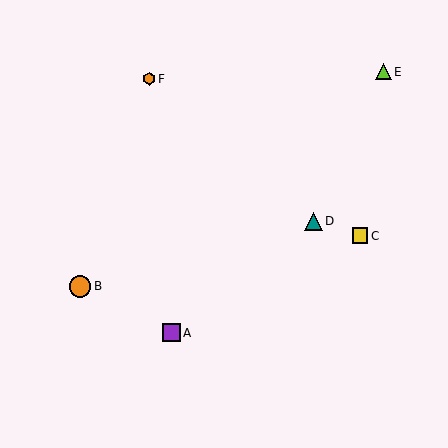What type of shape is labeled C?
Shape C is a yellow square.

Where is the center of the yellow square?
The center of the yellow square is at (360, 236).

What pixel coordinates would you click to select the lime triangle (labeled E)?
Click at (384, 72) to select the lime triangle E.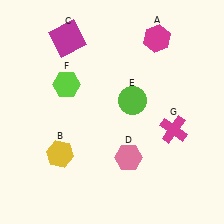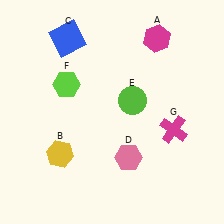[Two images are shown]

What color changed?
The square (C) changed from magenta in Image 1 to blue in Image 2.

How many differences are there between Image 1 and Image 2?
There is 1 difference between the two images.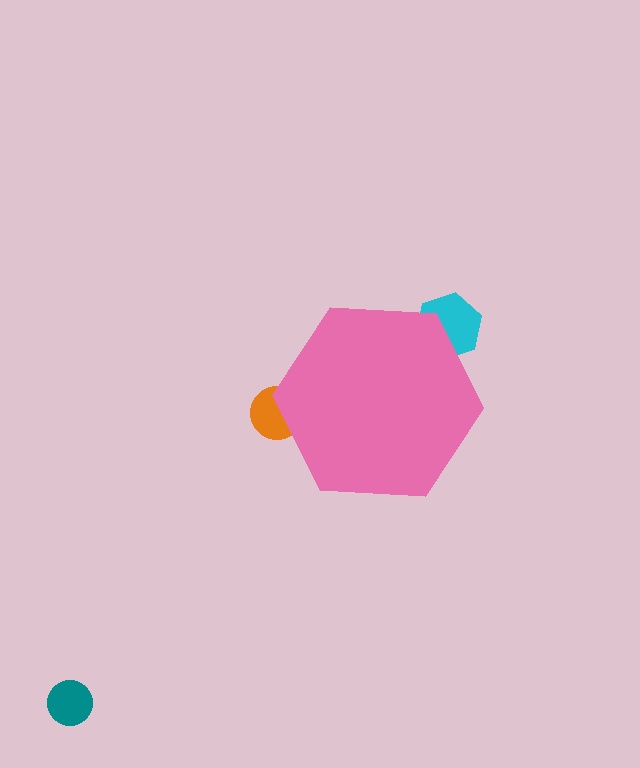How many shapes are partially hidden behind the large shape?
2 shapes are partially hidden.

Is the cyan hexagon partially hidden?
Yes, the cyan hexagon is partially hidden behind the pink hexagon.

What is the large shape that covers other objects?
A pink hexagon.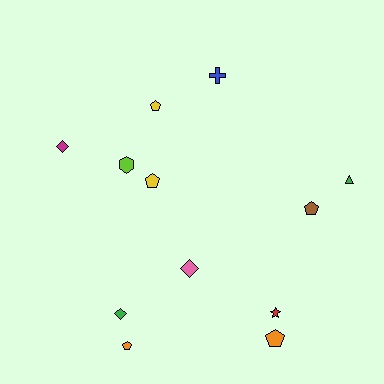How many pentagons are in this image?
There are 5 pentagons.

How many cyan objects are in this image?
There are no cyan objects.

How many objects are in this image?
There are 12 objects.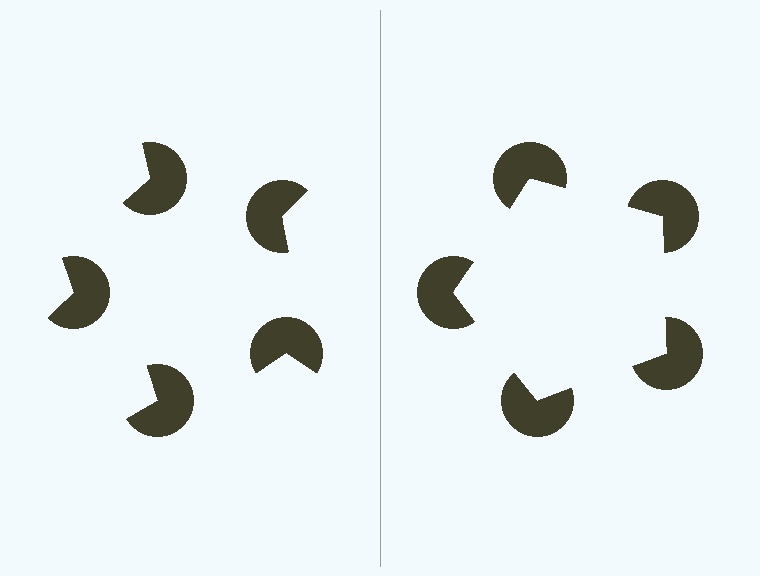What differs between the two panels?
The pac-man discs are positioned identically on both sides; only the wedge orientations differ. On the right they align to a pentagon; on the left they are misaligned.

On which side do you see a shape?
An illusory pentagon appears on the right side. On the left side the wedge cuts are rotated, so no coherent shape forms.